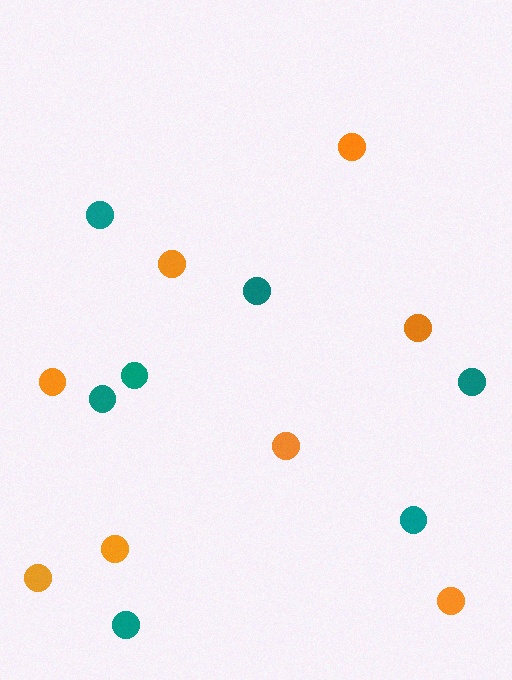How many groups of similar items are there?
There are 2 groups: one group of orange circles (8) and one group of teal circles (7).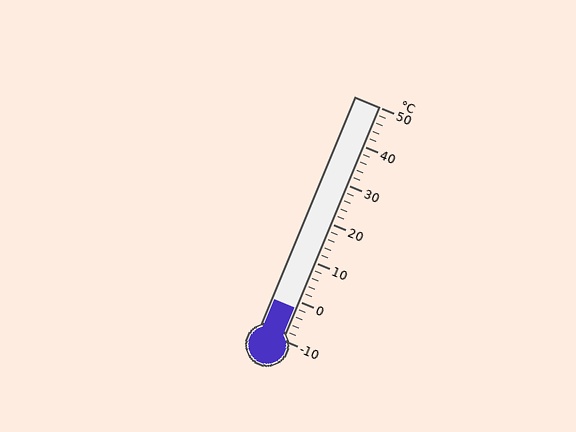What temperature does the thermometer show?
The thermometer shows approximately -2°C.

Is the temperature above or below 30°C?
The temperature is below 30°C.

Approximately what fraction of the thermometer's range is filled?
The thermometer is filled to approximately 15% of its range.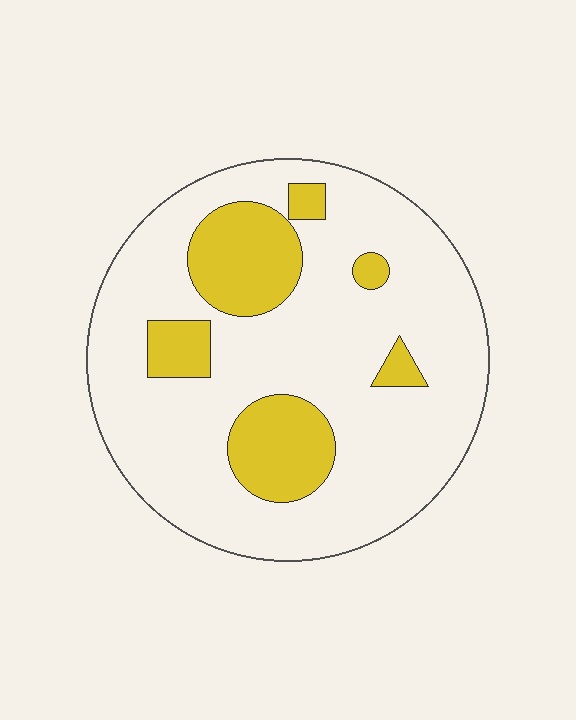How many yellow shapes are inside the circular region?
6.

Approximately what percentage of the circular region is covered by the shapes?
Approximately 20%.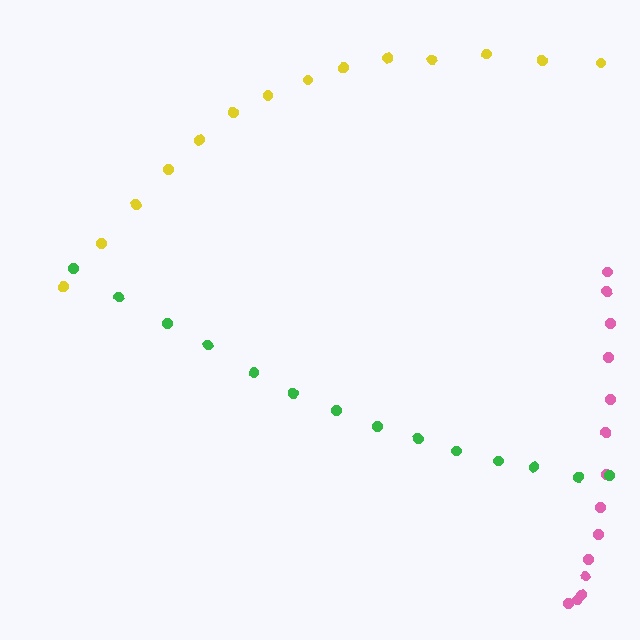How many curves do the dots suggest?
There are 3 distinct paths.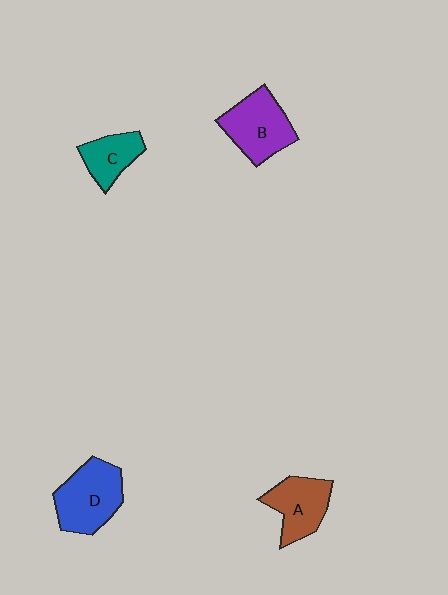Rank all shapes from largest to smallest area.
From largest to smallest: D (blue), B (purple), A (brown), C (teal).